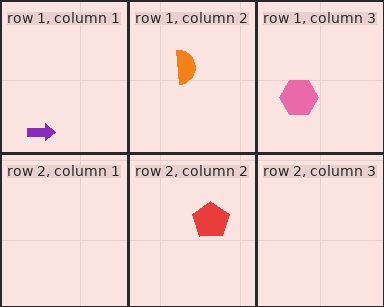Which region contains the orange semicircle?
The row 1, column 2 region.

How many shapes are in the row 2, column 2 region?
1.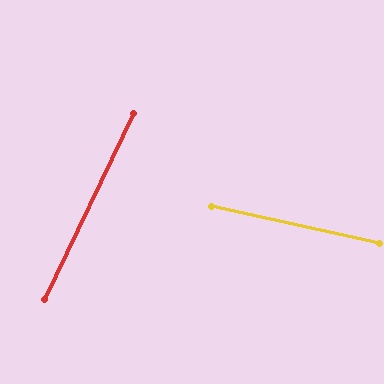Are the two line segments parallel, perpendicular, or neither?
Neither parallel nor perpendicular — they differ by about 77°.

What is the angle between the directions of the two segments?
Approximately 77 degrees.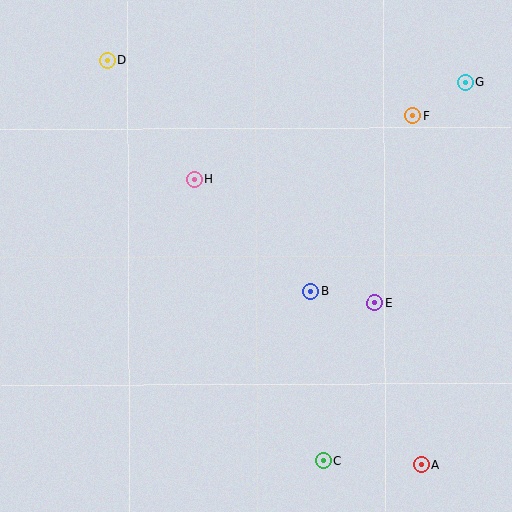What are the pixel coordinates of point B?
Point B is at (311, 291).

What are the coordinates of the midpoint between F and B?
The midpoint between F and B is at (362, 204).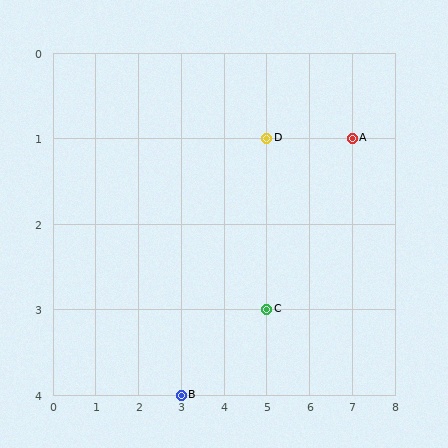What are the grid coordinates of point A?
Point A is at grid coordinates (7, 1).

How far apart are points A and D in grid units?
Points A and D are 2 columns apart.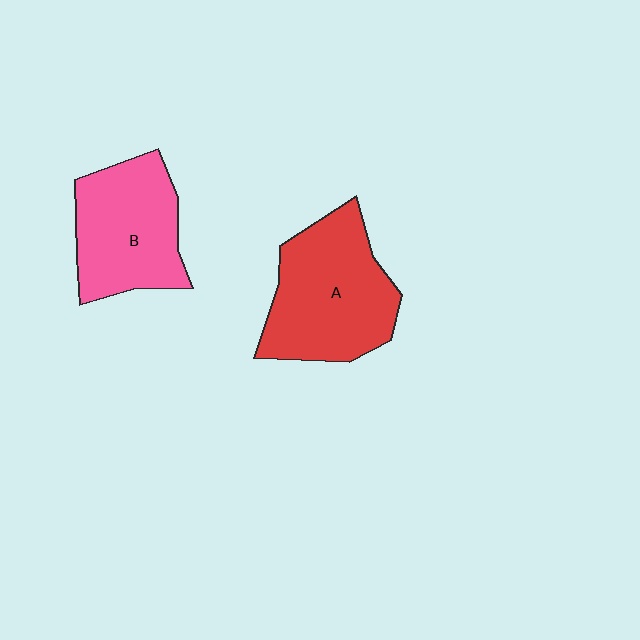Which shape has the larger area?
Shape A (red).